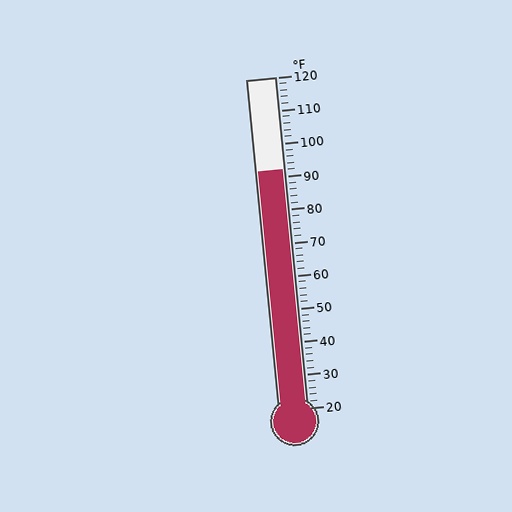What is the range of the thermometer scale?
The thermometer scale ranges from 20°F to 120°F.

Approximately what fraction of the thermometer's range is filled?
The thermometer is filled to approximately 70% of its range.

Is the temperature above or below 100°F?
The temperature is below 100°F.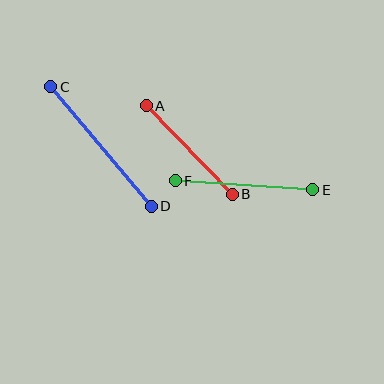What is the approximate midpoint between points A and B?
The midpoint is at approximately (189, 150) pixels.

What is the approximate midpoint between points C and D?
The midpoint is at approximately (101, 147) pixels.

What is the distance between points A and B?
The distance is approximately 123 pixels.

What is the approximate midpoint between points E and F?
The midpoint is at approximately (244, 185) pixels.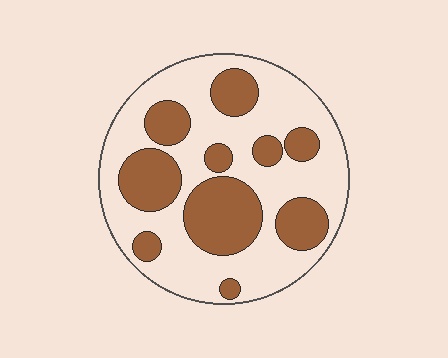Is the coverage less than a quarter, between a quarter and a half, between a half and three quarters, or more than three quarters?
Between a quarter and a half.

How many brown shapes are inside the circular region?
10.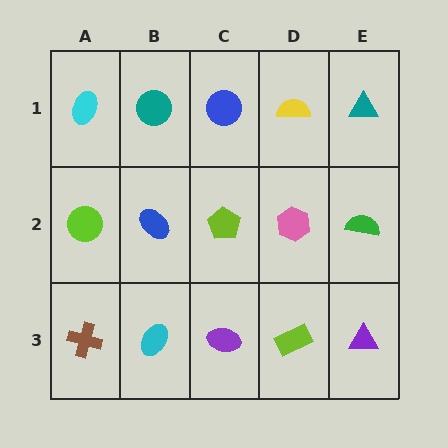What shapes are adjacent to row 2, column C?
A blue circle (row 1, column C), a purple ellipse (row 3, column C), a blue ellipse (row 2, column B), a pink hexagon (row 2, column D).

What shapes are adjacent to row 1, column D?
A pink hexagon (row 2, column D), a blue circle (row 1, column C), a teal triangle (row 1, column E).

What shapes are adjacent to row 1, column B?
A blue ellipse (row 2, column B), a cyan ellipse (row 1, column A), a blue circle (row 1, column C).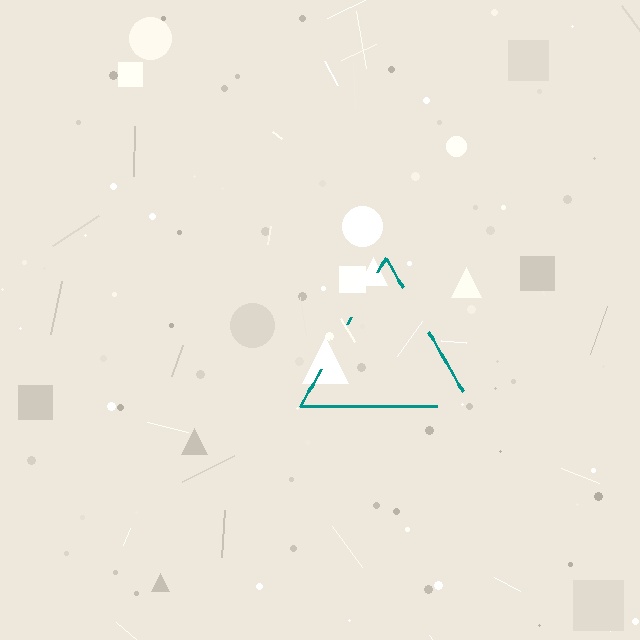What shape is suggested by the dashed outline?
The dashed outline suggests a triangle.